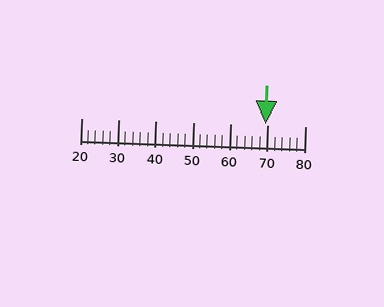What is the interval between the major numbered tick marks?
The major tick marks are spaced 10 units apart.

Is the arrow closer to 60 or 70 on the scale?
The arrow is closer to 70.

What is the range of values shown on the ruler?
The ruler shows values from 20 to 80.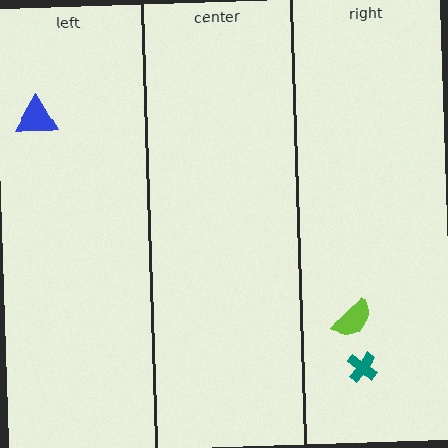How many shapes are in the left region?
1.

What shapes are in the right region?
The lime semicircle, the teal cross.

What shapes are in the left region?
The blue triangle.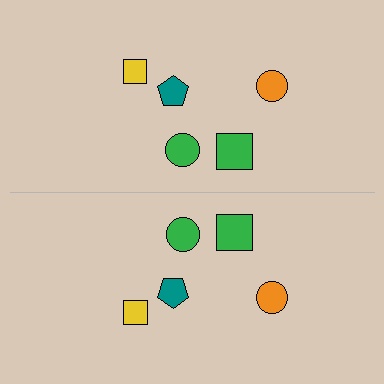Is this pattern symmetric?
Yes, this pattern has bilateral (reflection) symmetry.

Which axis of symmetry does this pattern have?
The pattern has a horizontal axis of symmetry running through the center of the image.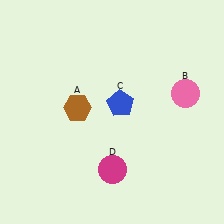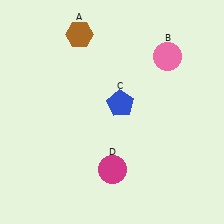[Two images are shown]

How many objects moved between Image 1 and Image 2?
2 objects moved between the two images.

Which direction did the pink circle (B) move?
The pink circle (B) moved up.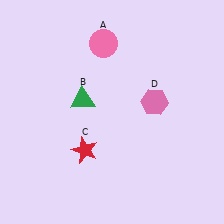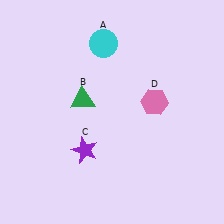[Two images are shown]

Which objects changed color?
A changed from pink to cyan. C changed from red to purple.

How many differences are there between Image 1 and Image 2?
There are 2 differences between the two images.